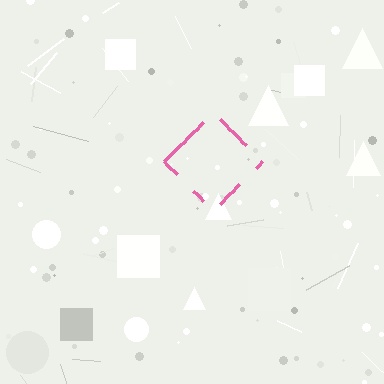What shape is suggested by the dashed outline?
The dashed outline suggests a diamond.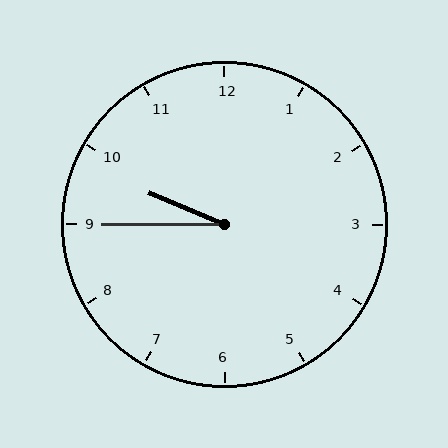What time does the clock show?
9:45.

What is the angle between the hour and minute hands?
Approximately 22 degrees.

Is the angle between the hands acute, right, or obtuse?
It is acute.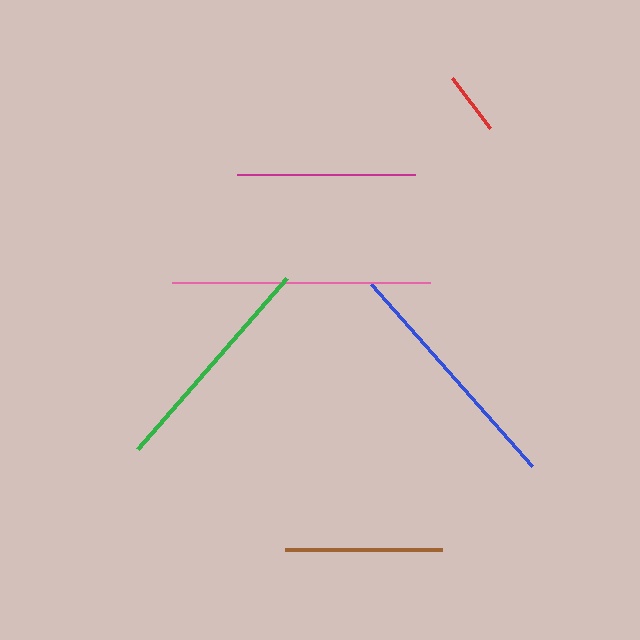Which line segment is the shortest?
The red line is the shortest at approximately 63 pixels.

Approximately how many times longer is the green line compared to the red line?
The green line is approximately 3.6 times the length of the red line.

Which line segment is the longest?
The pink line is the longest at approximately 258 pixels.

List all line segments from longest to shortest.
From longest to shortest: pink, blue, green, magenta, brown, red.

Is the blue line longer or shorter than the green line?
The blue line is longer than the green line.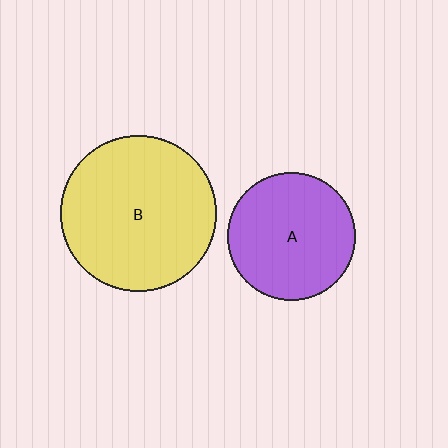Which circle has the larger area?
Circle B (yellow).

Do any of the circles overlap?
No, none of the circles overlap.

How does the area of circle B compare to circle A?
Approximately 1.5 times.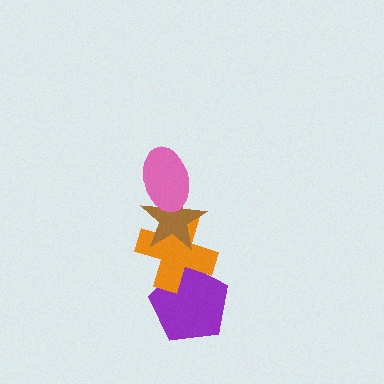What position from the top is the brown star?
The brown star is 2nd from the top.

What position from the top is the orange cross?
The orange cross is 3rd from the top.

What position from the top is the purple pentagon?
The purple pentagon is 4th from the top.